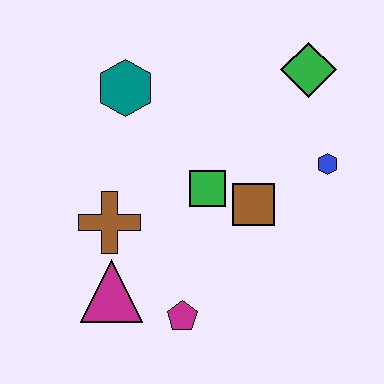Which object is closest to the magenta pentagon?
The magenta triangle is closest to the magenta pentagon.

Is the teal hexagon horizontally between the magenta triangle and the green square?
Yes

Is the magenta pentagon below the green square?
Yes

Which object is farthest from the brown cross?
The green diamond is farthest from the brown cross.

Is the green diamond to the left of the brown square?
No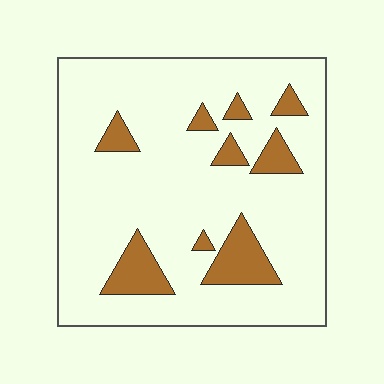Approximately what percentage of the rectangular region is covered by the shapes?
Approximately 15%.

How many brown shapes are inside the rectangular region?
9.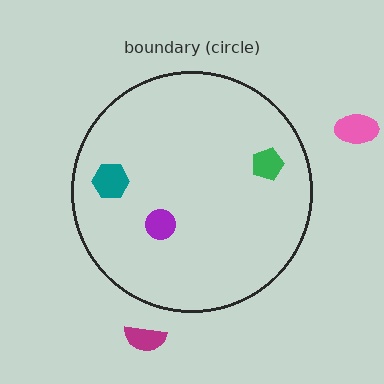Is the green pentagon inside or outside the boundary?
Inside.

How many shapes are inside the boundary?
3 inside, 2 outside.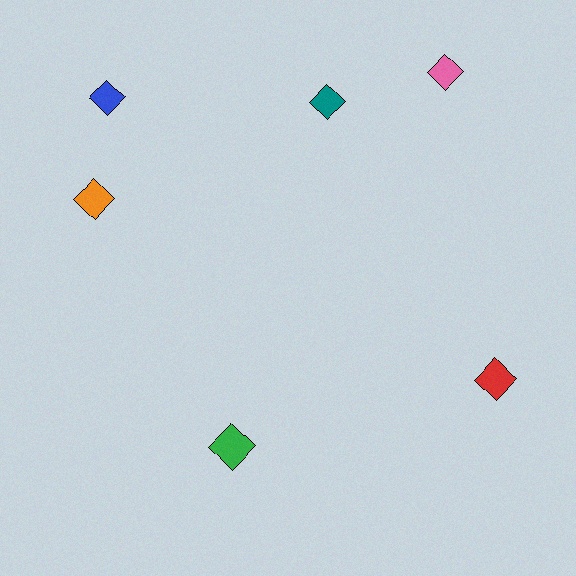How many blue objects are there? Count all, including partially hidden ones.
There is 1 blue object.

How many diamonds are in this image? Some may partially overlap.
There are 6 diamonds.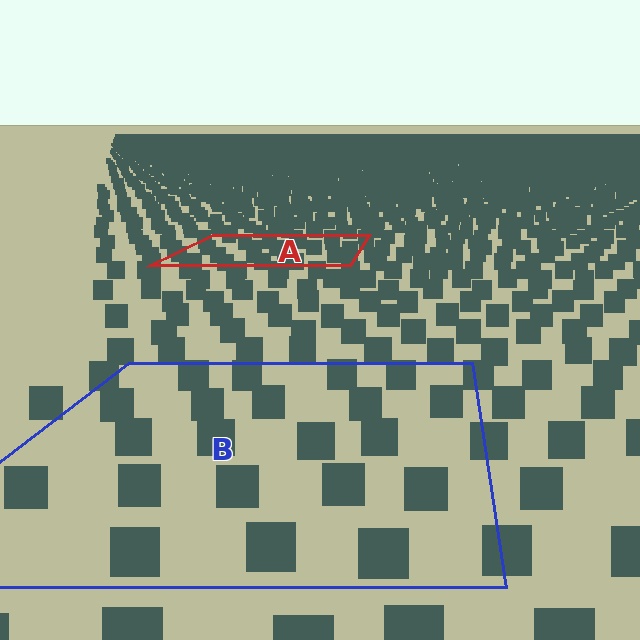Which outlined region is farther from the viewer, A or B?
Region A is farther from the viewer — the texture elements inside it appear smaller and more densely packed.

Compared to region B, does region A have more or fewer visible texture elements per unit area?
Region A has more texture elements per unit area — they are packed more densely because it is farther away.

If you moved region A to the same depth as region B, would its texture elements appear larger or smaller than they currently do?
They would appear larger. At a closer depth, the same texture elements are projected at a bigger on-screen size.